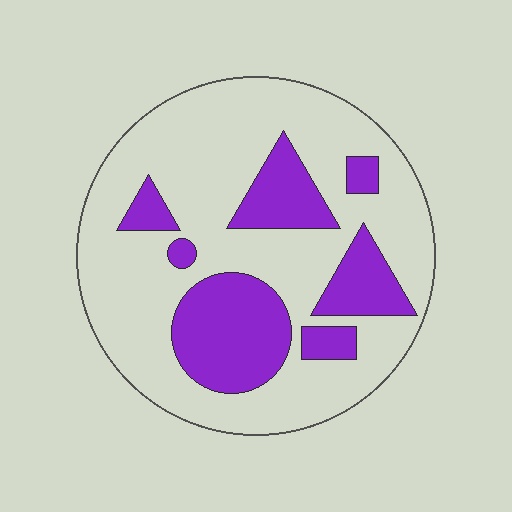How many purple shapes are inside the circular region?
7.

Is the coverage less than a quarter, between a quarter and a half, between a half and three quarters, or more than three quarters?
Between a quarter and a half.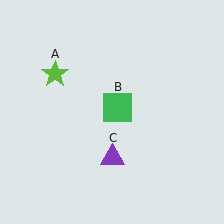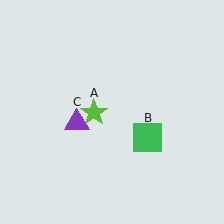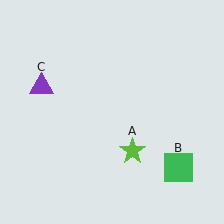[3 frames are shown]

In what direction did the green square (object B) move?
The green square (object B) moved down and to the right.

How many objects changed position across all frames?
3 objects changed position: lime star (object A), green square (object B), purple triangle (object C).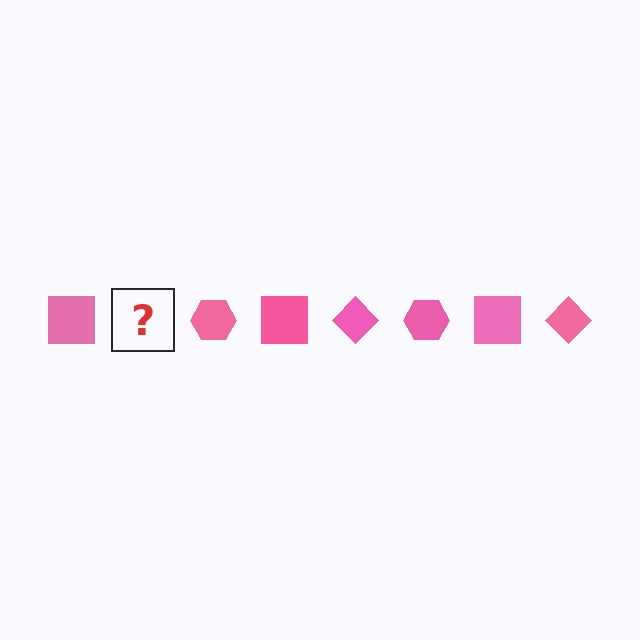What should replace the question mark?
The question mark should be replaced with a pink diamond.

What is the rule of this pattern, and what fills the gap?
The rule is that the pattern cycles through square, diamond, hexagon shapes in pink. The gap should be filled with a pink diamond.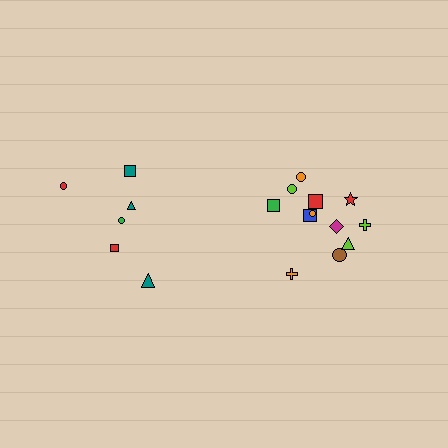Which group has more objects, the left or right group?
The right group.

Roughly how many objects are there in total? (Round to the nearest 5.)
Roughly 20 objects in total.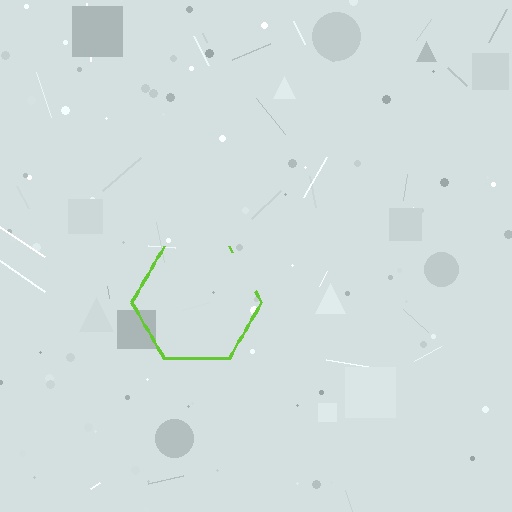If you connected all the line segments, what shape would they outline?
They would outline a hexagon.